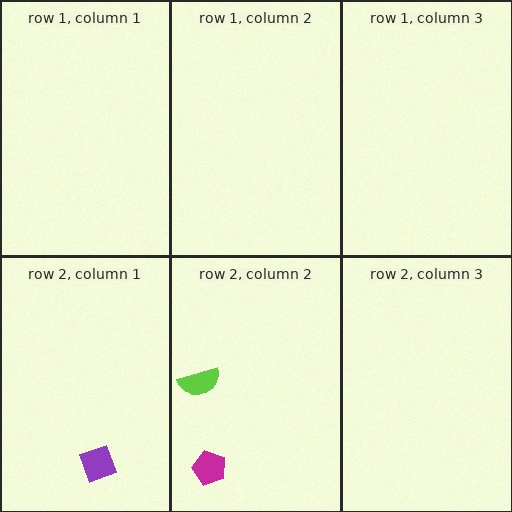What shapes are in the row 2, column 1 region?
The purple diamond.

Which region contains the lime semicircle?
The row 2, column 2 region.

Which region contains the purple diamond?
The row 2, column 1 region.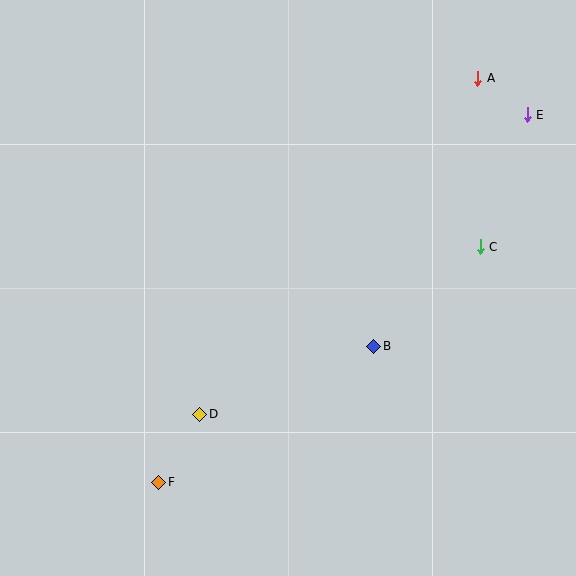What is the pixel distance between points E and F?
The distance between E and F is 520 pixels.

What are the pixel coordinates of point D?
Point D is at (200, 414).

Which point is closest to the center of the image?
Point B at (374, 346) is closest to the center.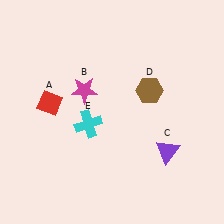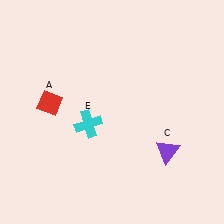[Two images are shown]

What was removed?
The brown hexagon (D), the magenta star (B) were removed in Image 2.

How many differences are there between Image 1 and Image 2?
There are 2 differences between the two images.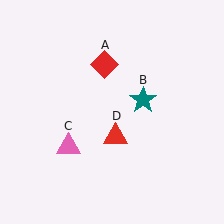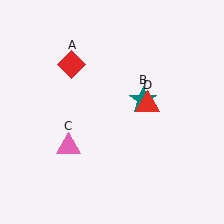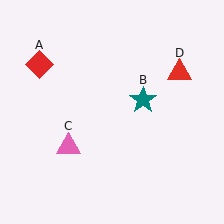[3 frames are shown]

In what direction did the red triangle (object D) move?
The red triangle (object D) moved up and to the right.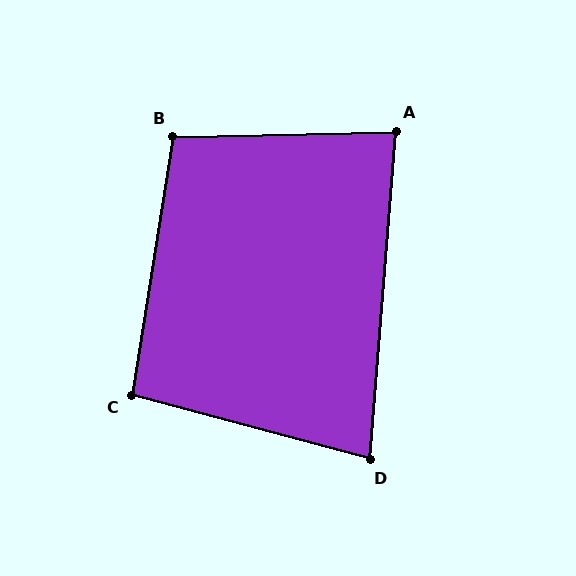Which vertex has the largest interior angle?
B, at approximately 100 degrees.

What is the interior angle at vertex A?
Approximately 84 degrees (acute).